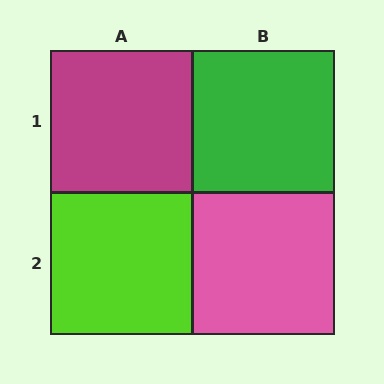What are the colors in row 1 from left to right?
Magenta, green.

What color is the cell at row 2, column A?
Lime.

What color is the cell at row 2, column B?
Pink.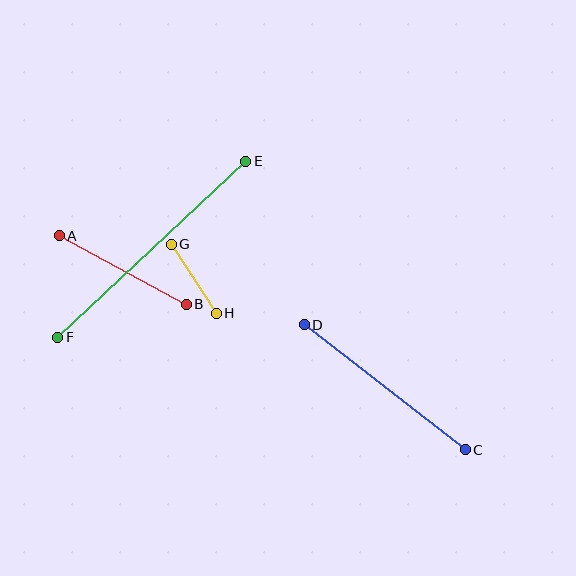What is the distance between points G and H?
The distance is approximately 82 pixels.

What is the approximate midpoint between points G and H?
The midpoint is at approximately (194, 279) pixels.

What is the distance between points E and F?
The distance is approximately 257 pixels.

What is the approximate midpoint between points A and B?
The midpoint is at approximately (123, 270) pixels.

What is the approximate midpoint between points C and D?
The midpoint is at approximately (385, 387) pixels.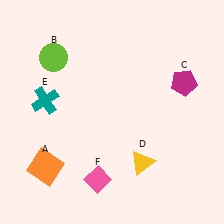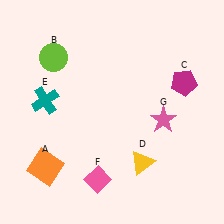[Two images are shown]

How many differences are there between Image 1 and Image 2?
There is 1 difference between the two images.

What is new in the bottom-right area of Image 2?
A pink star (G) was added in the bottom-right area of Image 2.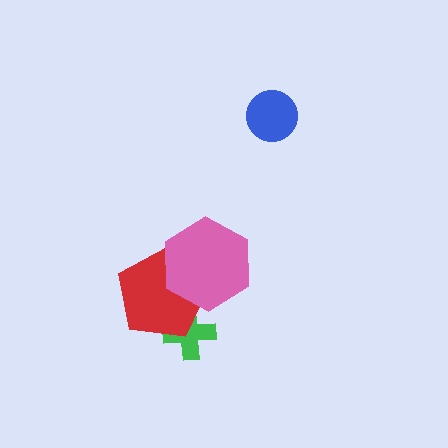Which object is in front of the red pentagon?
The pink hexagon is in front of the red pentagon.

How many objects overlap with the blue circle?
0 objects overlap with the blue circle.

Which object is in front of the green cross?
The red pentagon is in front of the green cross.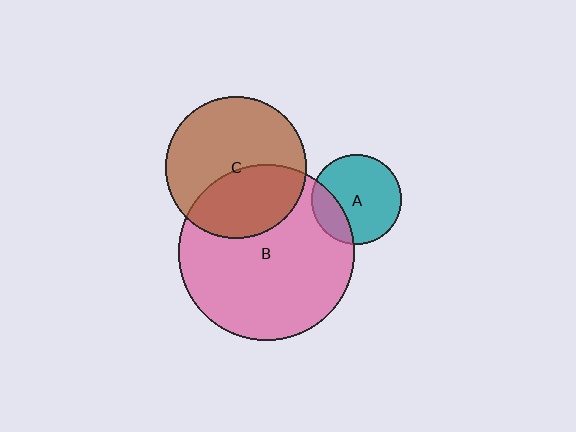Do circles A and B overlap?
Yes.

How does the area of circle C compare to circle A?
Approximately 2.5 times.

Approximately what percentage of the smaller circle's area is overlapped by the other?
Approximately 25%.